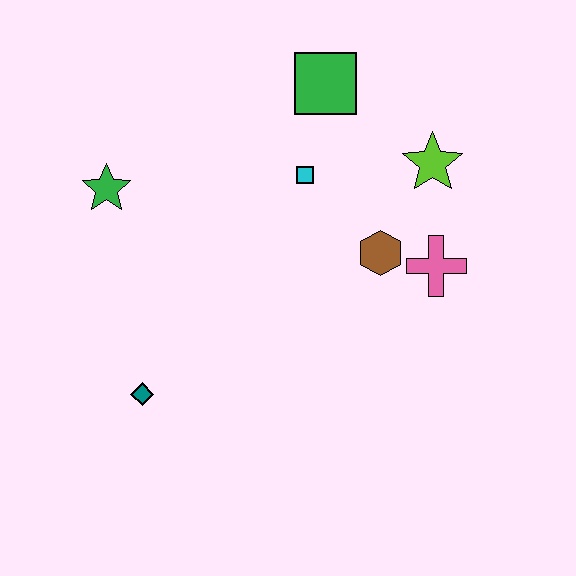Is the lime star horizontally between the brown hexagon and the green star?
No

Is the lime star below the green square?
Yes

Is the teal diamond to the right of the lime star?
No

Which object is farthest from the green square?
The teal diamond is farthest from the green square.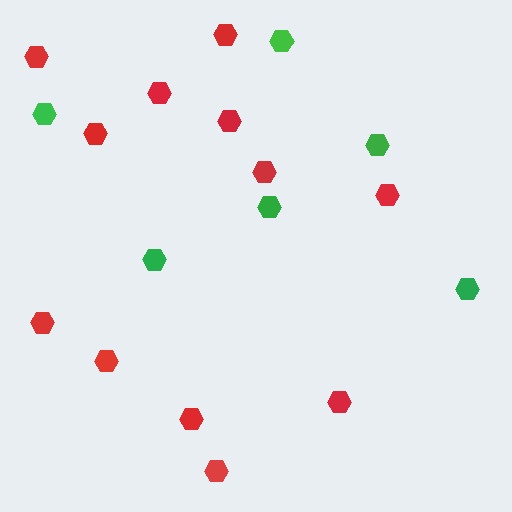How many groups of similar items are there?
There are 2 groups: one group of green hexagons (6) and one group of red hexagons (12).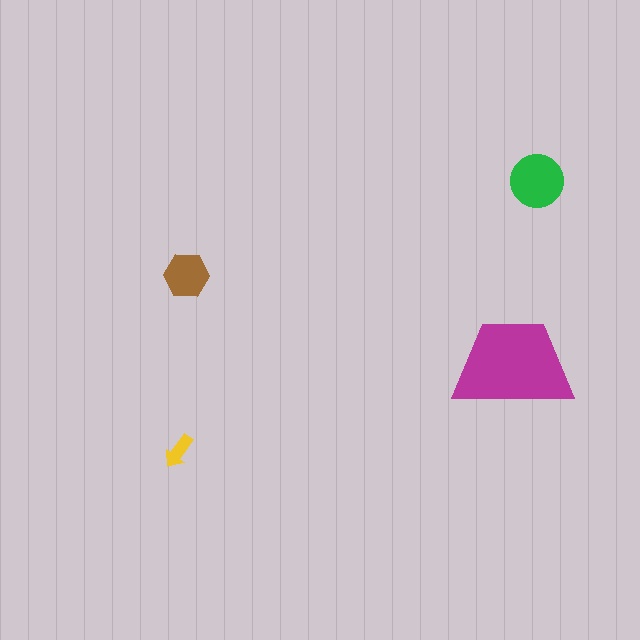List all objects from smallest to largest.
The yellow arrow, the brown hexagon, the green circle, the magenta trapezoid.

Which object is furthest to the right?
The green circle is rightmost.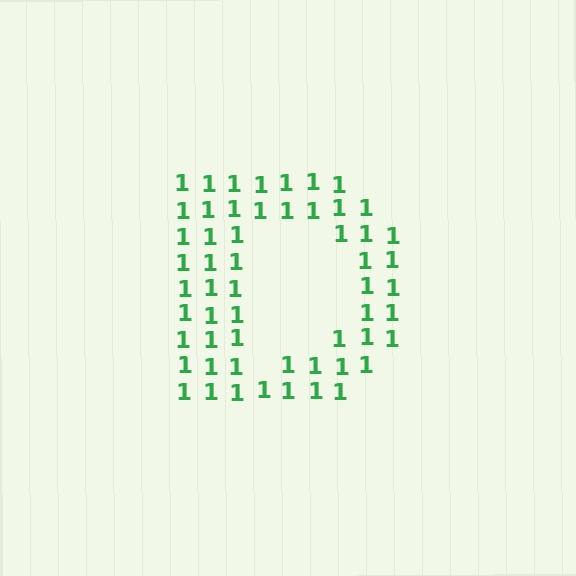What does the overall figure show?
The overall figure shows the letter D.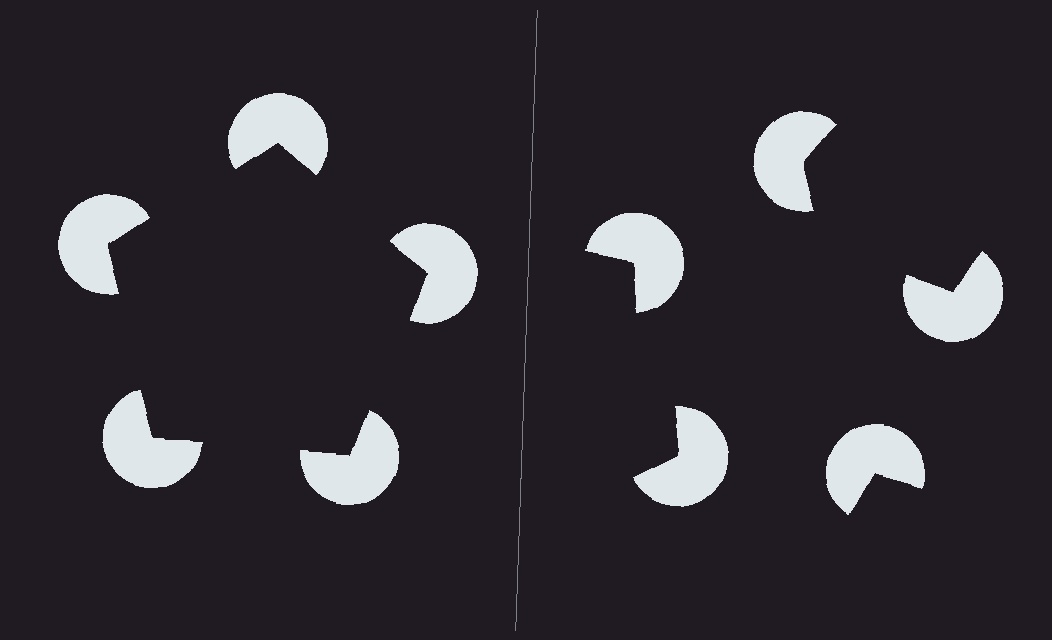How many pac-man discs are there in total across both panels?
10 — 5 on each side.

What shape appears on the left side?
An illusory pentagon.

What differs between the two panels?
The pac-man discs are positioned identically on both sides; only the wedge orientations differ. On the left they align to a pentagon; on the right they are misaligned.